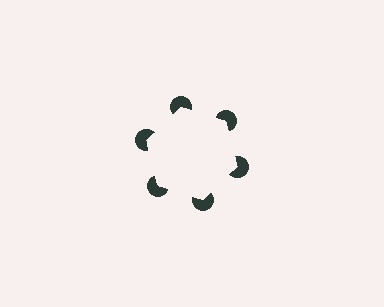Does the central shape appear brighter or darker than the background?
It typically appears slightly brighter than the background, even though no actual brightness change is drawn.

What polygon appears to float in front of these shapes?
An illusory hexagon — its edges are inferred from the aligned wedge cuts in the pac-man discs, not physically drawn.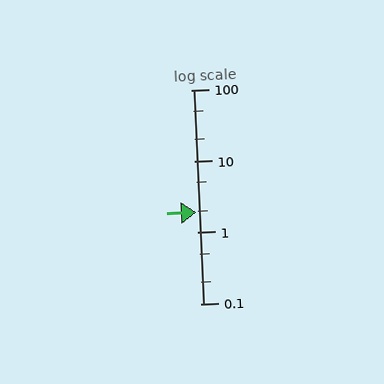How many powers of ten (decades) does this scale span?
The scale spans 3 decades, from 0.1 to 100.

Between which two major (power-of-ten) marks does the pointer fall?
The pointer is between 1 and 10.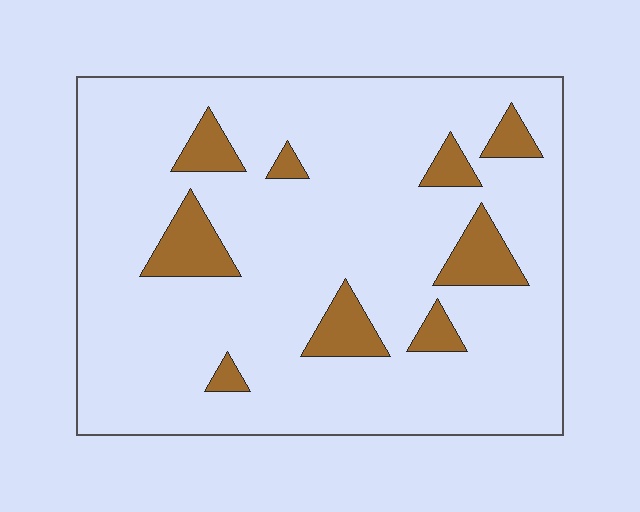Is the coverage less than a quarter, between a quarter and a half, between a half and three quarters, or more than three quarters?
Less than a quarter.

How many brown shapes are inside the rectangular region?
9.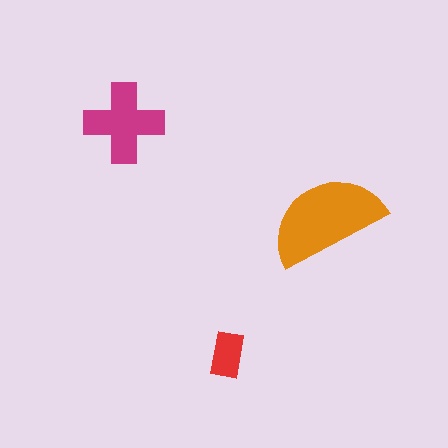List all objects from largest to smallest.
The orange semicircle, the magenta cross, the red rectangle.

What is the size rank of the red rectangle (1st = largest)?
3rd.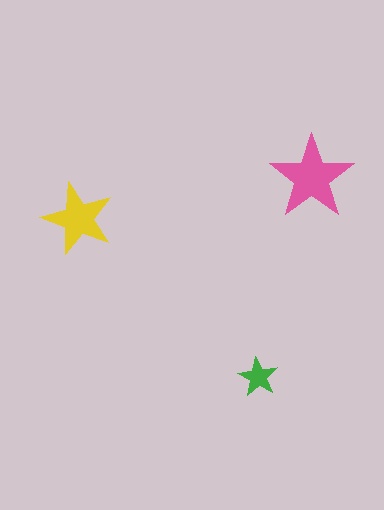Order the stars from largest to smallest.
the pink one, the yellow one, the green one.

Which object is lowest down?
The green star is bottommost.